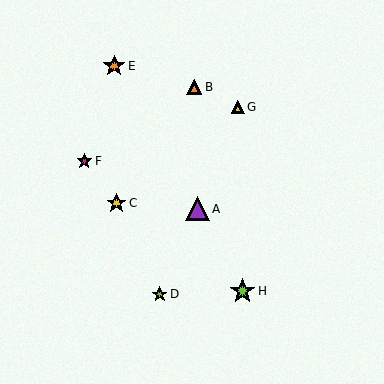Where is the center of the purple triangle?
The center of the purple triangle is at (197, 209).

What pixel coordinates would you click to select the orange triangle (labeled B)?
Click at (194, 87) to select the orange triangle B.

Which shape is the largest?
The lime star (labeled H) is the largest.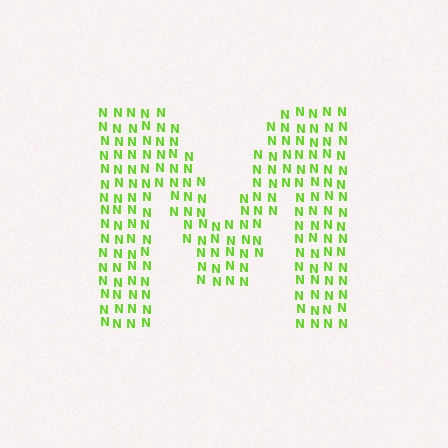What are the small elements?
The small elements are letter N's.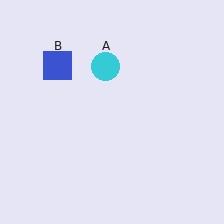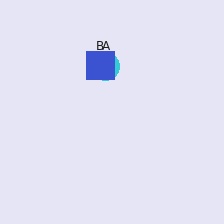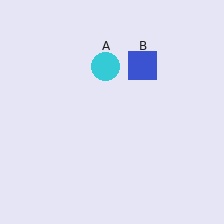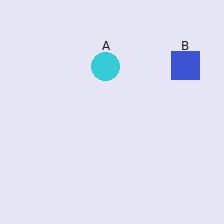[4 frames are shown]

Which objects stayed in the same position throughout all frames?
Cyan circle (object A) remained stationary.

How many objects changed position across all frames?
1 object changed position: blue square (object B).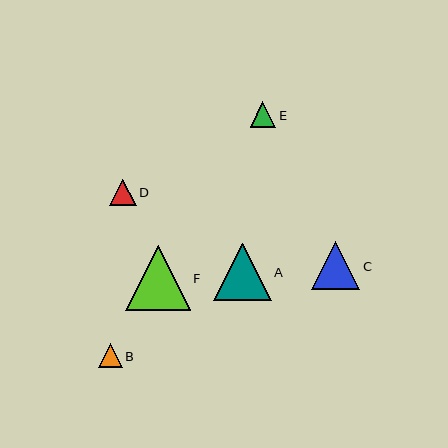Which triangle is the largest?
Triangle F is the largest with a size of approximately 65 pixels.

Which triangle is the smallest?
Triangle B is the smallest with a size of approximately 24 pixels.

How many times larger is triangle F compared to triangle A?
Triangle F is approximately 1.1 times the size of triangle A.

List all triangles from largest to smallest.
From largest to smallest: F, A, C, D, E, B.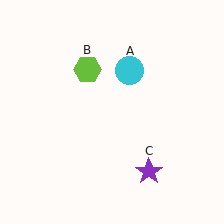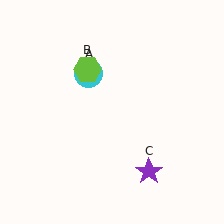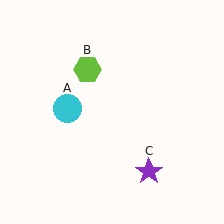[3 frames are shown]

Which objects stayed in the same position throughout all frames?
Lime hexagon (object B) and purple star (object C) remained stationary.